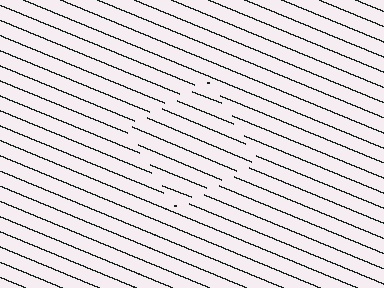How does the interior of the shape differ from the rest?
The interior of the shape contains the same grating, shifted by half a period — the contour is defined by the phase discontinuity where line-ends from the inner and outer gratings abut.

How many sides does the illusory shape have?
4 sides — the line-ends trace a square.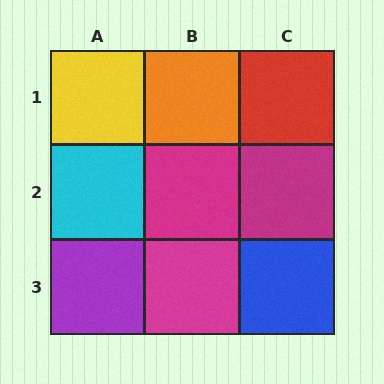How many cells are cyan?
1 cell is cyan.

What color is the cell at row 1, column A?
Yellow.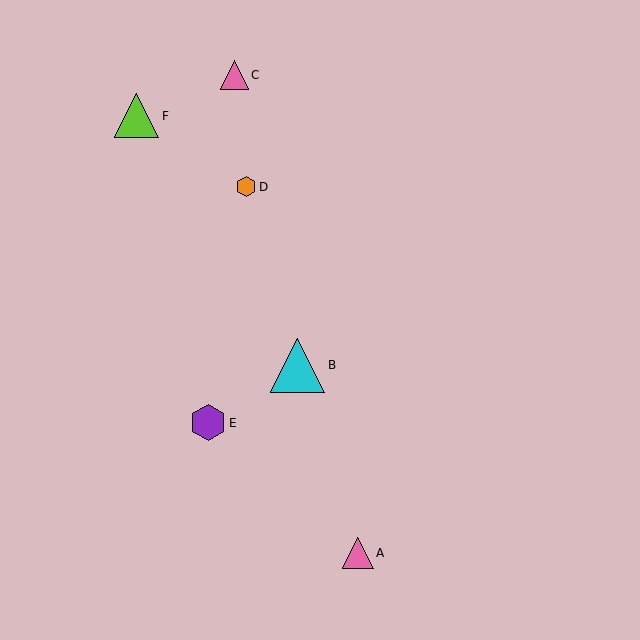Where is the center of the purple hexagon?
The center of the purple hexagon is at (208, 423).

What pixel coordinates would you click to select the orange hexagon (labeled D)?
Click at (246, 187) to select the orange hexagon D.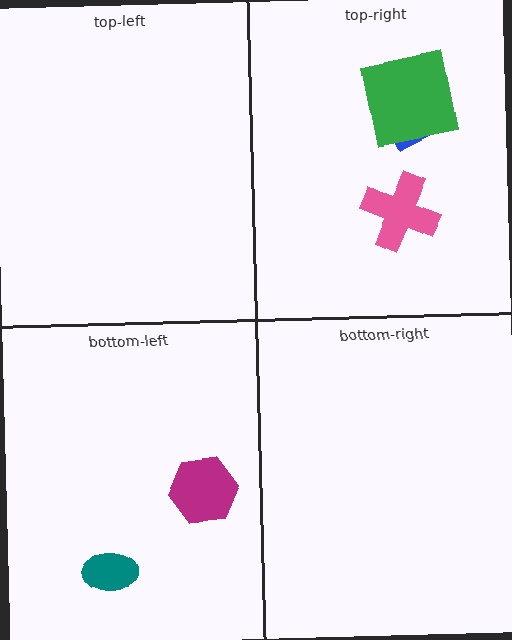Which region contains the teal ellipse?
The bottom-left region.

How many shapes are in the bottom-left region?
2.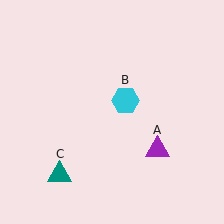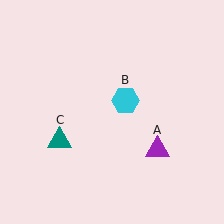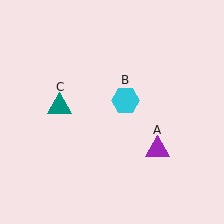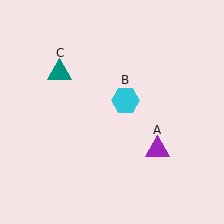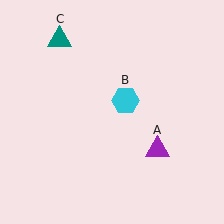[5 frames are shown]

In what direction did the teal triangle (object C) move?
The teal triangle (object C) moved up.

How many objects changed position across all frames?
1 object changed position: teal triangle (object C).